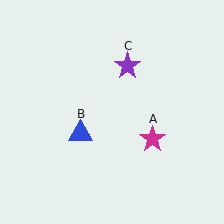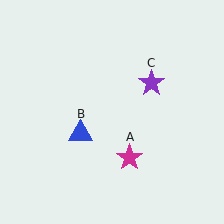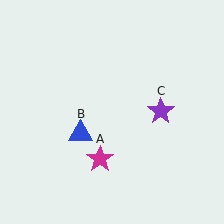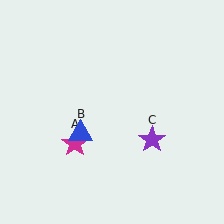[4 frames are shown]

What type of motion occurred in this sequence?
The magenta star (object A), purple star (object C) rotated clockwise around the center of the scene.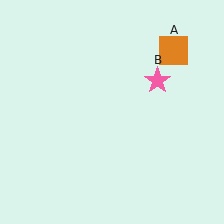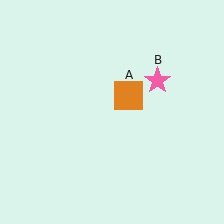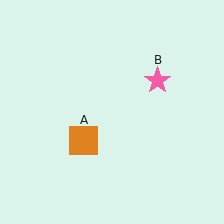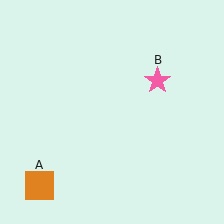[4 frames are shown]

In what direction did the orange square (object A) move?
The orange square (object A) moved down and to the left.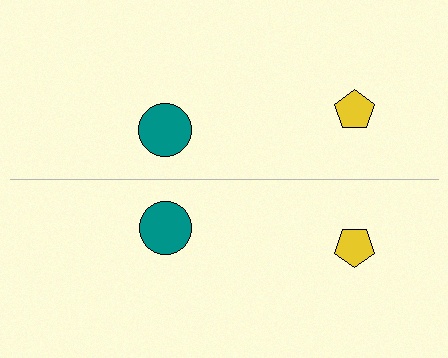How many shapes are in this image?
There are 4 shapes in this image.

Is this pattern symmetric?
Yes, this pattern has bilateral (reflection) symmetry.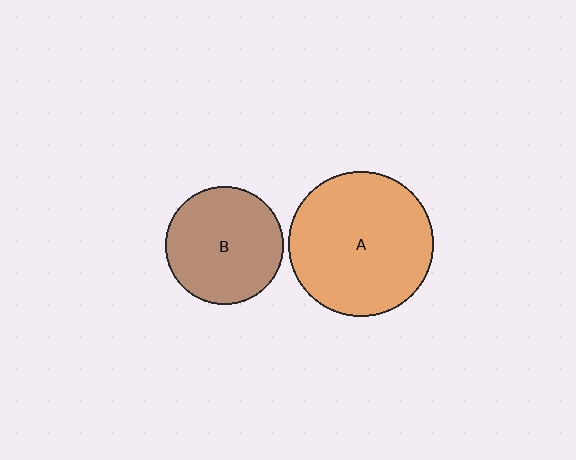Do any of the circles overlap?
No, none of the circles overlap.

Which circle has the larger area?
Circle A (orange).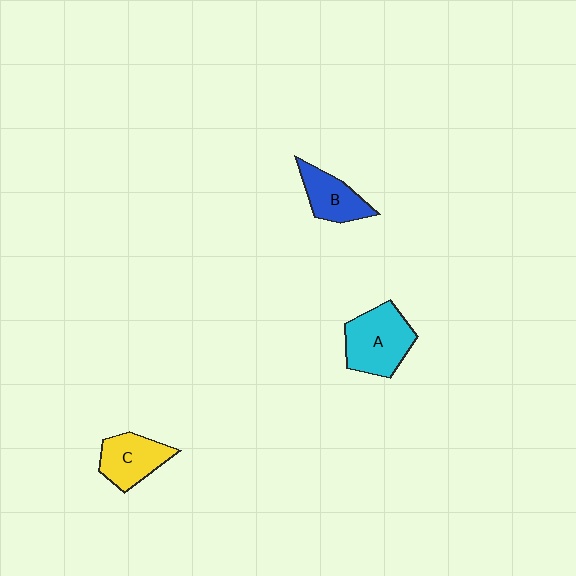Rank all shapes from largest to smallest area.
From largest to smallest: A (cyan), C (yellow), B (blue).